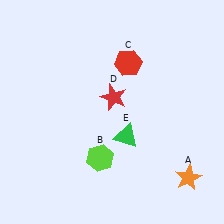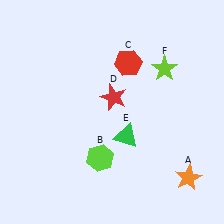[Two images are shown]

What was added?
A lime star (F) was added in Image 2.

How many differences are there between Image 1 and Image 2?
There is 1 difference between the two images.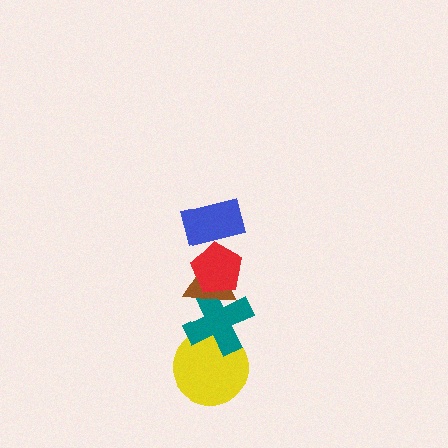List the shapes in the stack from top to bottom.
From top to bottom: the blue rectangle, the red pentagon, the brown triangle, the teal cross, the yellow circle.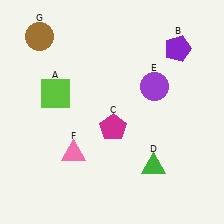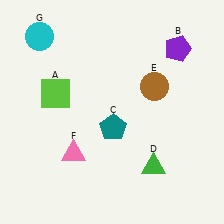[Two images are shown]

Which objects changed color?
C changed from magenta to teal. E changed from purple to brown. G changed from brown to cyan.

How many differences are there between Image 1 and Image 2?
There are 3 differences between the two images.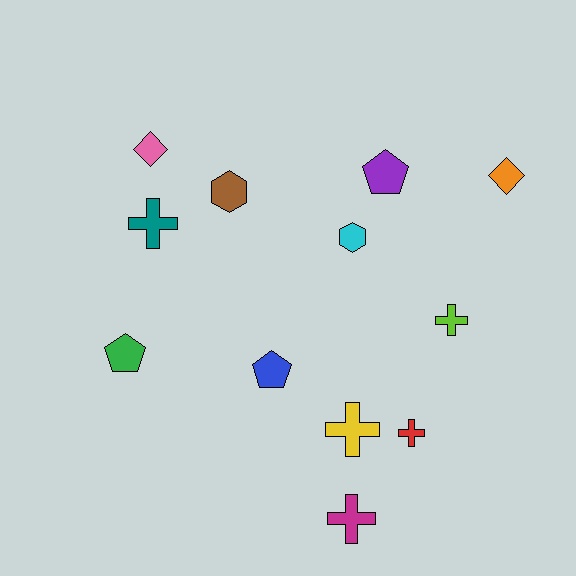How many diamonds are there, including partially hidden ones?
There are 2 diamonds.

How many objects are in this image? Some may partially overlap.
There are 12 objects.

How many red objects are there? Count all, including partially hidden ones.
There is 1 red object.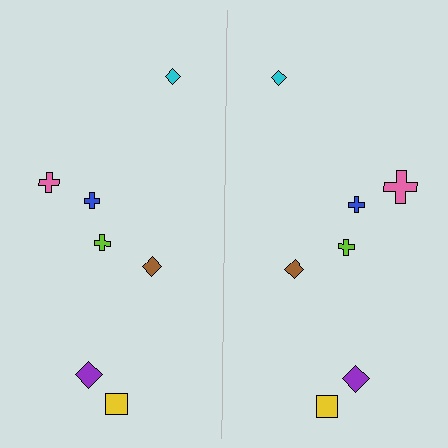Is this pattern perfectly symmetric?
No, the pattern is not perfectly symmetric. The pink cross on the right side has a different size than its mirror counterpart.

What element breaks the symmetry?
The pink cross on the right side has a different size than its mirror counterpart.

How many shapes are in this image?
There are 14 shapes in this image.